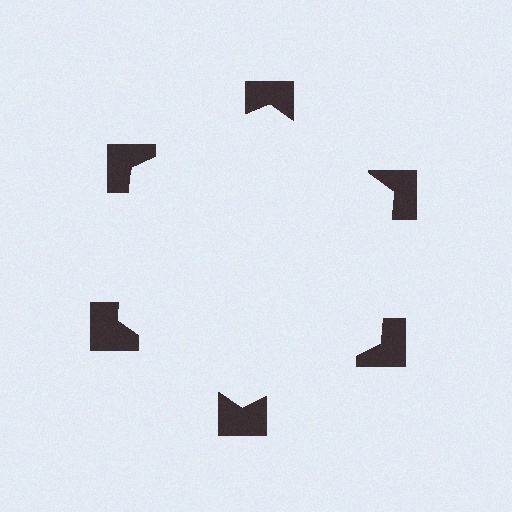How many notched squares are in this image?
There are 6 — one at each vertex of the illusory hexagon.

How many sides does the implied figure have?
6 sides.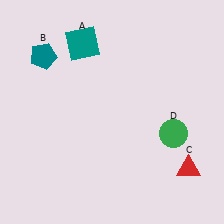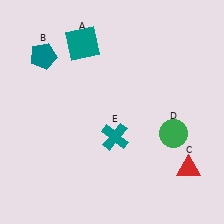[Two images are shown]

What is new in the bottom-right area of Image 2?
A teal cross (E) was added in the bottom-right area of Image 2.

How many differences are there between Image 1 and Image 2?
There is 1 difference between the two images.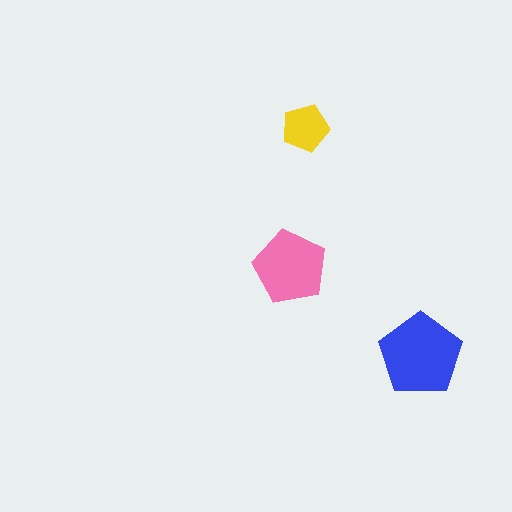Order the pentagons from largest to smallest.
the blue one, the pink one, the yellow one.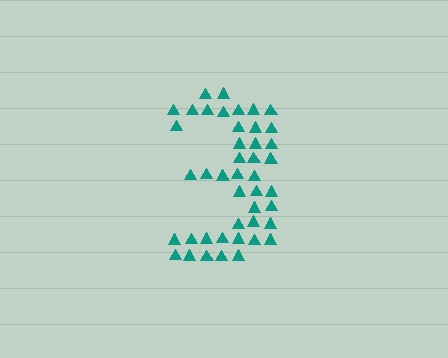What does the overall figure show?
The overall figure shows the digit 3.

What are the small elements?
The small elements are triangles.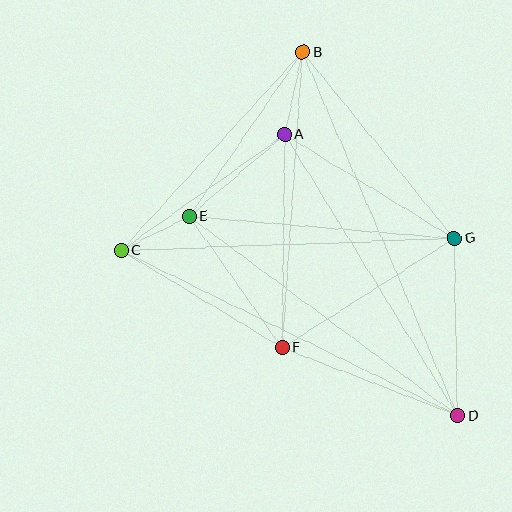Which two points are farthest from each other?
Points B and D are farthest from each other.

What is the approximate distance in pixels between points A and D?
The distance between A and D is approximately 330 pixels.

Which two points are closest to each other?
Points C and E are closest to each other.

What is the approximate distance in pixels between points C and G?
The distance between C and G is approximately 334 pixels.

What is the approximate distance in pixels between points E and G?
The distance between E and G is approximately 267 pixels.